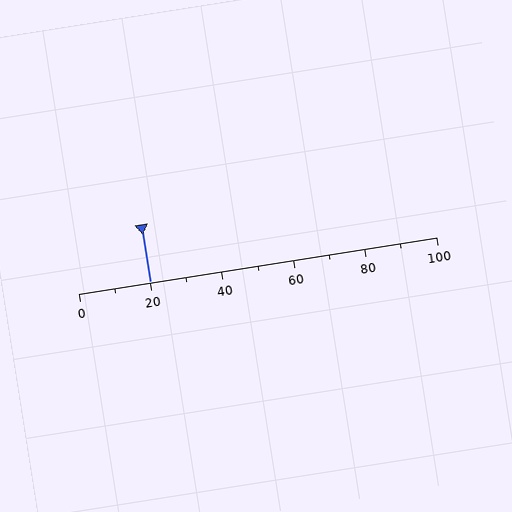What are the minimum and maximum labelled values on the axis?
The axis runs from 0 to 100.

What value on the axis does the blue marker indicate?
The marker indicates approximately 20.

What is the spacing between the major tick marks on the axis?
The major ticks are spaced 20 apart.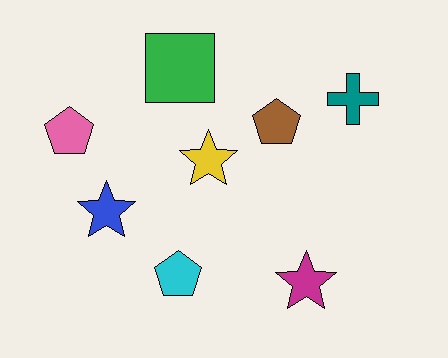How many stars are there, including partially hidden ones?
There are 3 stars.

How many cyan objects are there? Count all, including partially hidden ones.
There is 1 cyan object.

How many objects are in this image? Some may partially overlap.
There are 8 objects.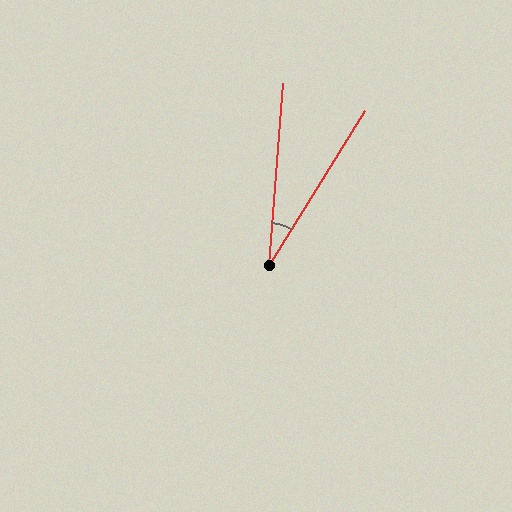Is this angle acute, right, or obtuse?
It is acute.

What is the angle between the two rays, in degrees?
Approximately 27 degrees.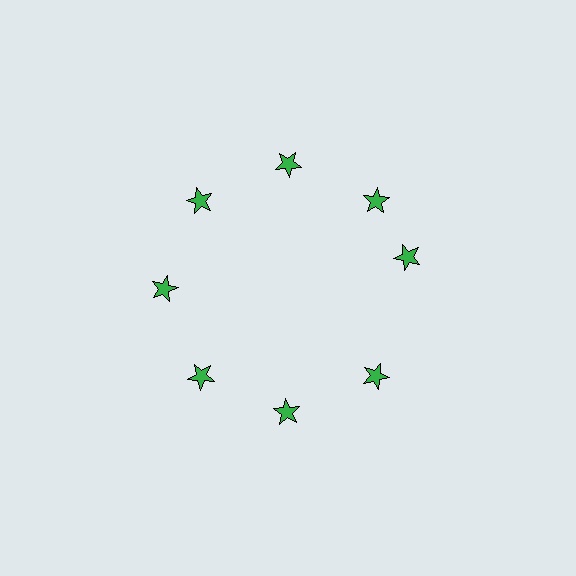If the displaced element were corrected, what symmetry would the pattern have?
It would have 8-fold rotational symmetry — the pattern would map onto itself every 45 degrees.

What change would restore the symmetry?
The symmetry would be restored by rotating it back into even spacing with its neighbors so that all 8 stars sit at equal angles and equal distance from the center.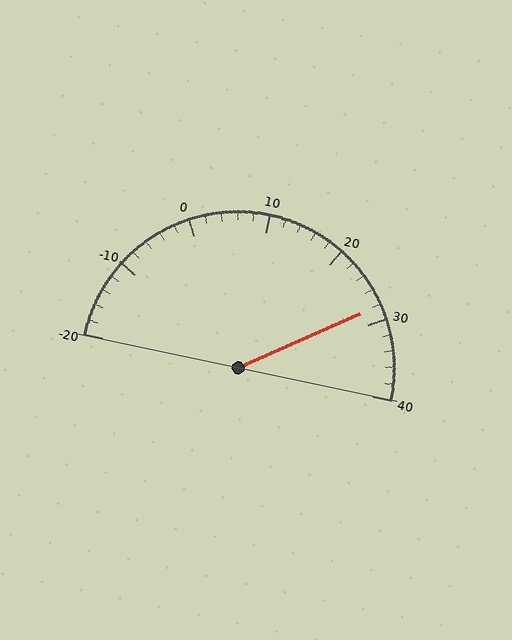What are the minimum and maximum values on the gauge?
The gauge ranges from -20 to 40.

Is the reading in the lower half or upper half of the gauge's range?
The reading is in the upper half of the range (-20 to 40).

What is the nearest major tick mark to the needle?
The nearest major tick mark is 30.